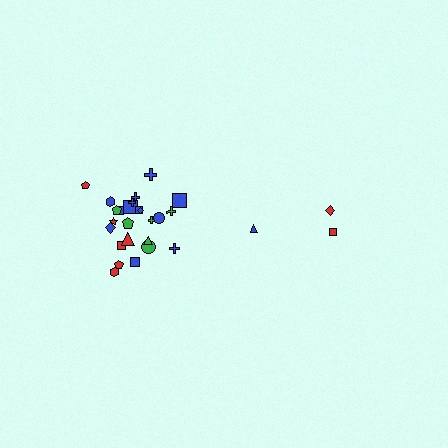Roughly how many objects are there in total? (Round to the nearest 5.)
Roughly 30 objects in total.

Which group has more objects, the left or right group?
The left group.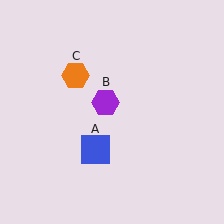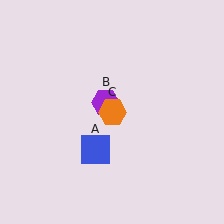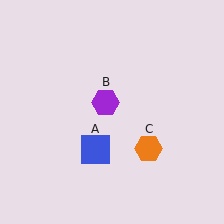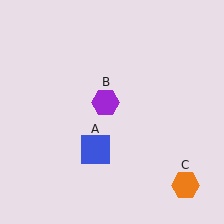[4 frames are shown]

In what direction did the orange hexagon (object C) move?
The orange hexagon (object C) moved down and to the right.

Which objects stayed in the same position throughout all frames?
Blue square (object A) and purple hexagon (object B) remained stationary.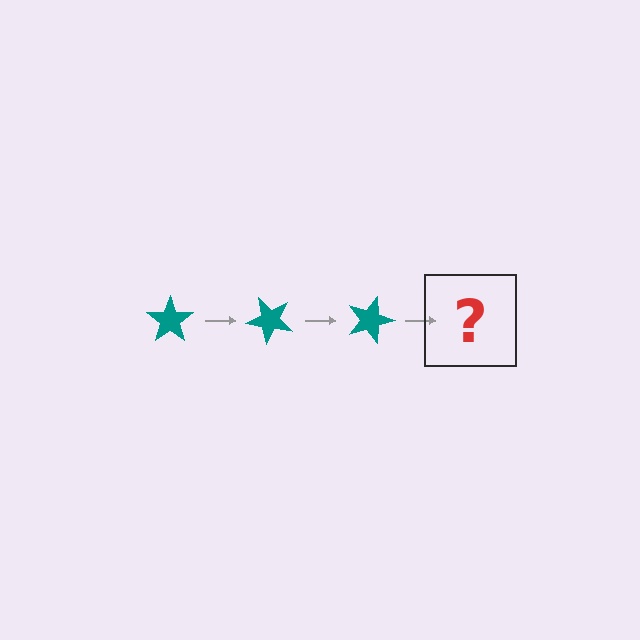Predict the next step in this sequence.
The next step is a teal star rotated 135 degrees.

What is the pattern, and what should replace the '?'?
The pattern is that the star rotates 45 degrees each step. The '?' should be a teal star rotated 135 degrees.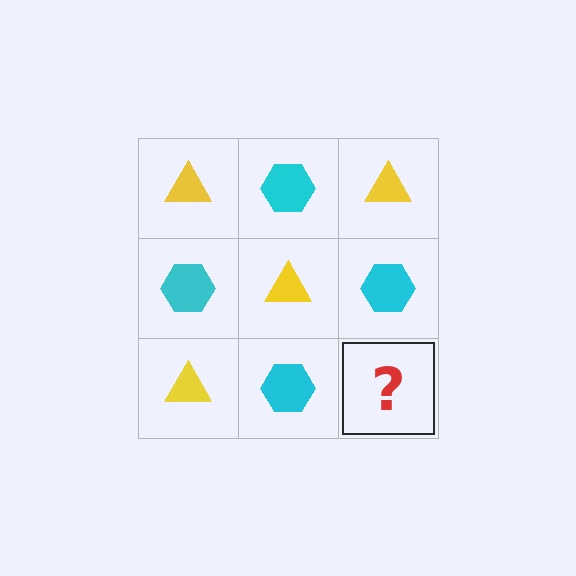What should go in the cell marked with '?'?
The missing cell should contain a yellow triangle.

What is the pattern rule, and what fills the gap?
The rule is that it alternates yellow triangle and cyan hexagon in a checkerboard pattern. The gap should be filled with a yellow triangle.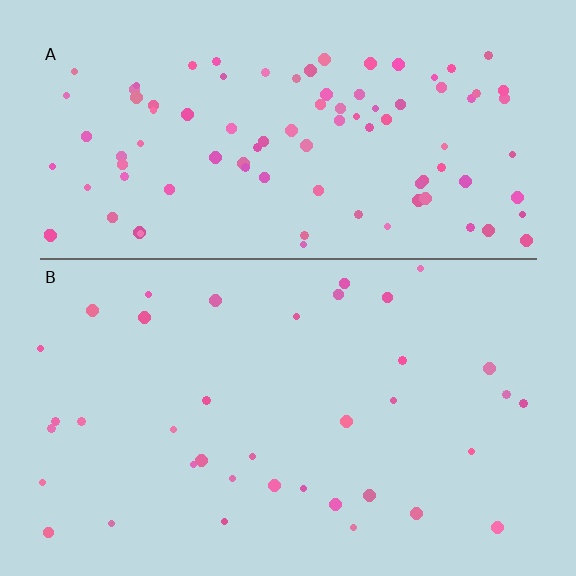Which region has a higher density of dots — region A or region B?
A (the top).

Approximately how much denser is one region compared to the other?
Approximately 2.6× — region A over region B.